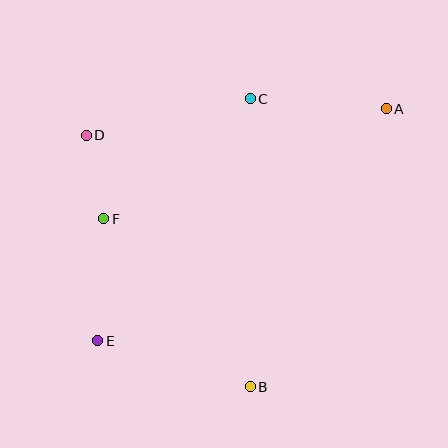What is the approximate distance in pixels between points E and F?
The distance between E and F is approximately 122 pixels.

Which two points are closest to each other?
Points D and F are closest to each other.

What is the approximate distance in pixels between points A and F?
The distance between A and F is approximately 303 pixels.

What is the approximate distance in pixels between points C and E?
The distance between C and E is approximately 286 pixels.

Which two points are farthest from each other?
Points A and E are farthest from each other.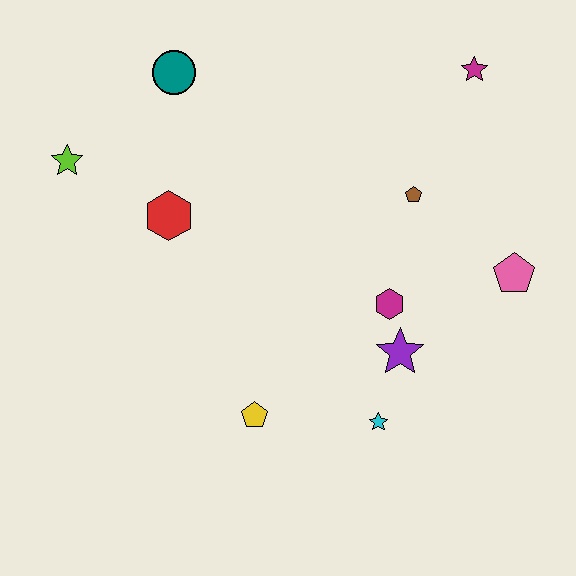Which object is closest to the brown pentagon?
The magenta hexagon is closest to the brown pentagon.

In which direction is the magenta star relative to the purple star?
The magenta star is above the purple star.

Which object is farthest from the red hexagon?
The pink pentagon is farthest from the red hexagon.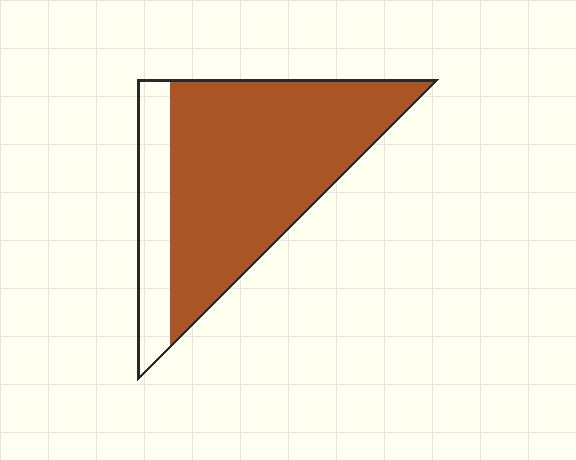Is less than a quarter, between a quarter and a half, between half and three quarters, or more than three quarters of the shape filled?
More than three quarters.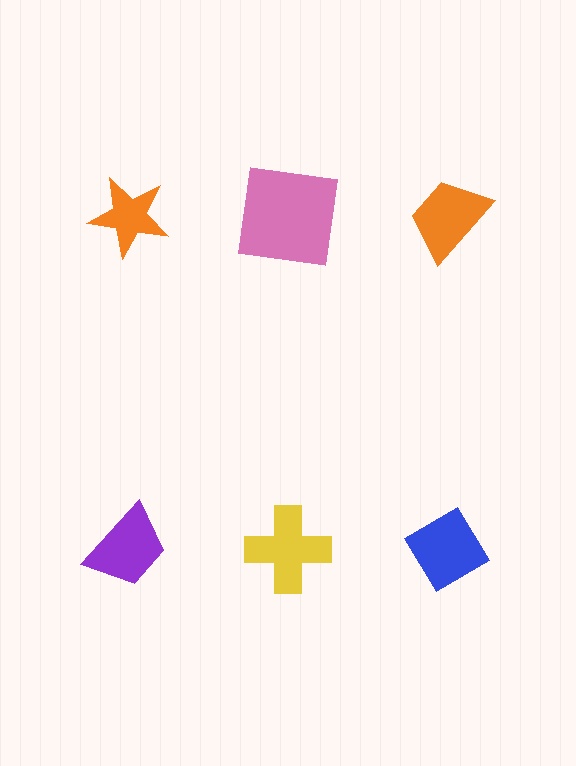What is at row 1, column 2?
A pink square.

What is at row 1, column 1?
An orange star.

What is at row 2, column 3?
A blue diamond.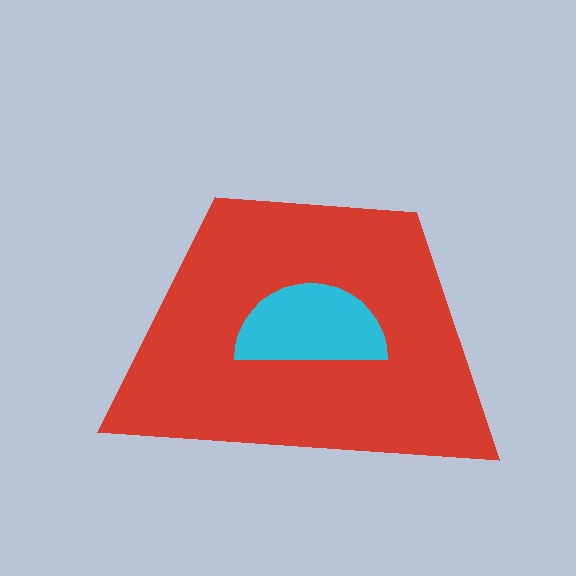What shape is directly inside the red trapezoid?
The cyan semicircle.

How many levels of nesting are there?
2.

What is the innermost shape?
The cyan semicircle.